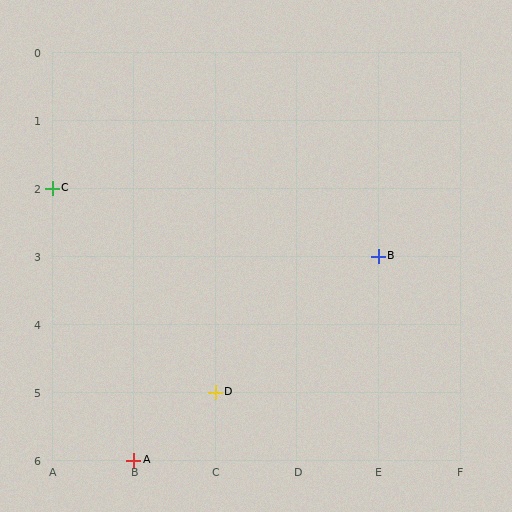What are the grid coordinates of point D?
Point D is at grid coordinates (C, 5).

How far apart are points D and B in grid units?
Points D and B are 2 columns and 2 rows apart (about 2.8 grid units diagonally).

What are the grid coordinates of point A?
Point A is at grid coordinates (B, 6).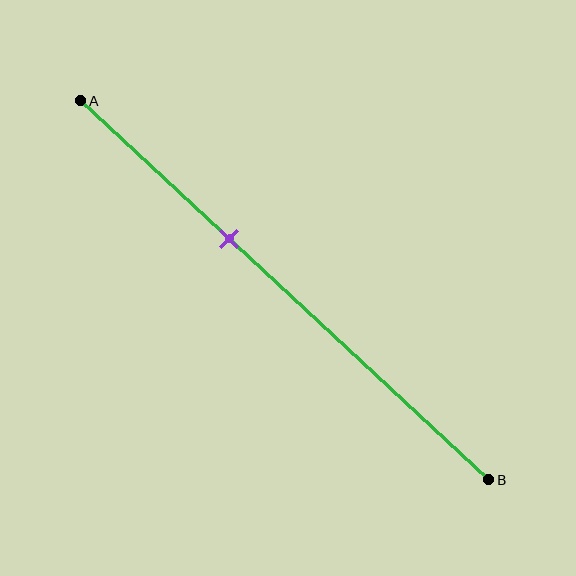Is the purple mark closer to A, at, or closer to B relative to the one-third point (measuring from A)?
The purple mark is closer to point B than the one-third point of segment AB.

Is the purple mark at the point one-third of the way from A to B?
No, the mark is at about 35% from A, not at the 33% one-third point.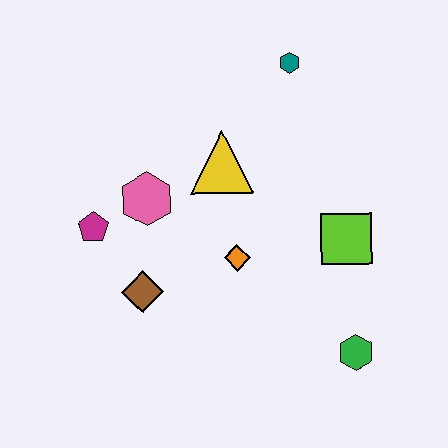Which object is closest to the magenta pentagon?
The pink hexagon is closest to the magenta pentagon.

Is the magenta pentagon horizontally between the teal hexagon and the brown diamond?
No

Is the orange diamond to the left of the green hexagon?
Yes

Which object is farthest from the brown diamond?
The teal hexagon is farthest from the brown diamond.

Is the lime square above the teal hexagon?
No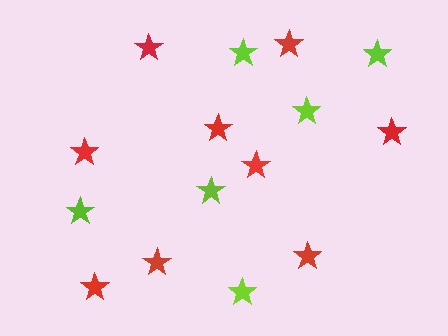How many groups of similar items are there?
There are 2 groups: one group of red stars (9) and one group of lime stars (6).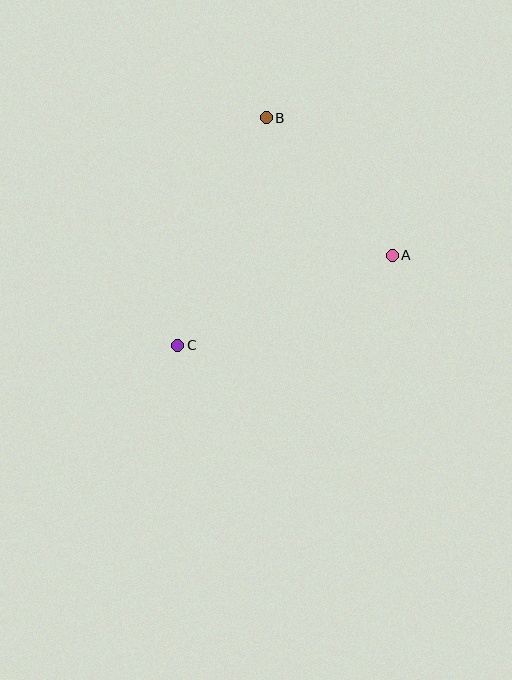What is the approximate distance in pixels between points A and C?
The distance between A and C is approximately 232 pixels.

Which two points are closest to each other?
Points A and B are closest to each other.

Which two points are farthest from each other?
Points B and C are farthest from each other.